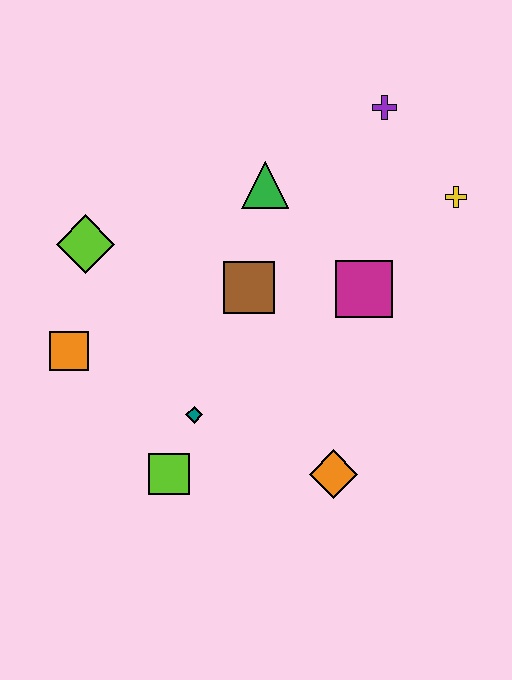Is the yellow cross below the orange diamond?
No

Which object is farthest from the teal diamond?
The purple cross is farthest from the teal diamond.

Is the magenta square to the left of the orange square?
No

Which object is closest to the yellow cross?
The purple cross is closest to the yellow cross.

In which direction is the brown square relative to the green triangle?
The brown square is below the green triangle.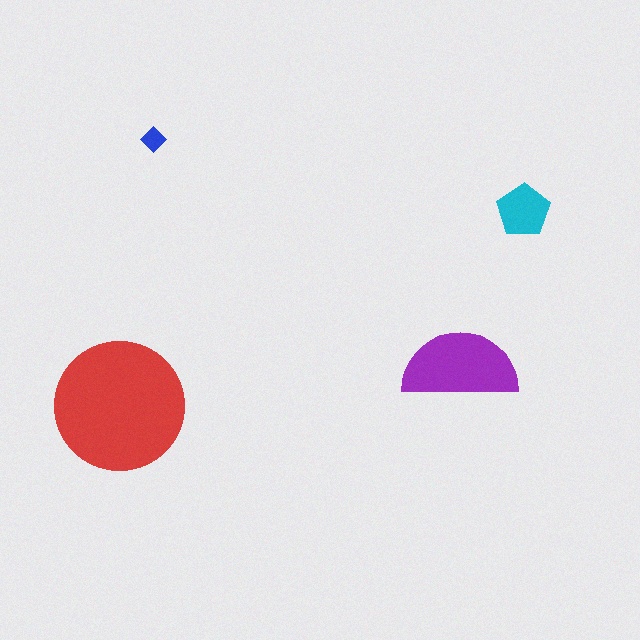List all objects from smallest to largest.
The blue diamond, the cyan pentagon, the purple semicircle, the red circle.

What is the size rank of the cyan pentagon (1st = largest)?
3rd.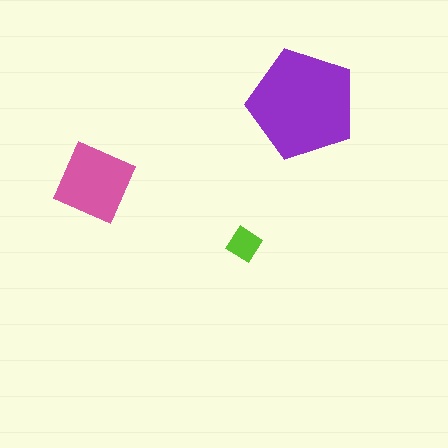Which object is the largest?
The purple pentagon.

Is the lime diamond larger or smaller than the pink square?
Smaller.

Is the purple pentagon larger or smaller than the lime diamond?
Larger.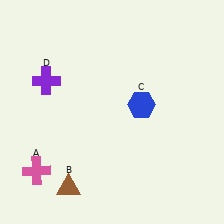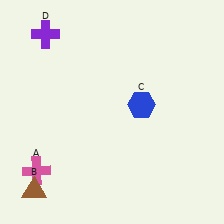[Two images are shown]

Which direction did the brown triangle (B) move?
The brown triangle (B) moved left.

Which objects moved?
The objects that moved are: the brown triangle (B), the purple cross (D).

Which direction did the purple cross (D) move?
The purple cross (D) moved up.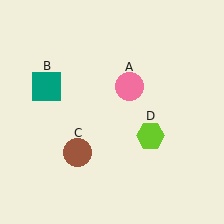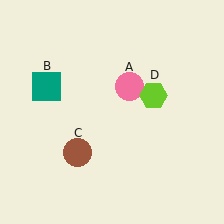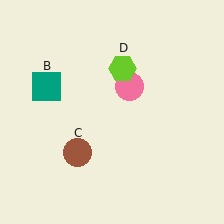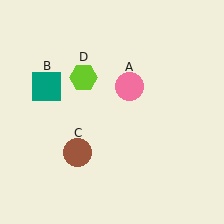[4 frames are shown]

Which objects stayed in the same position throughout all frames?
Pink circle (object A) and teal square (object B) and brown circle (object C) remained stationary.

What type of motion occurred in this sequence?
The lime hexagon (object D) rotated counterclockwise around the center of the scene.